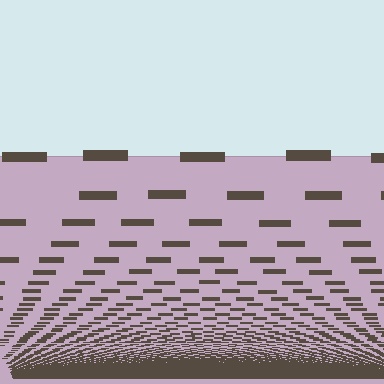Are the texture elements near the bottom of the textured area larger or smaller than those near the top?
Smaller. The gradient is inverted — elements near the bottom are smaller and denser.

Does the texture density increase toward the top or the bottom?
Density increases toward the bottom.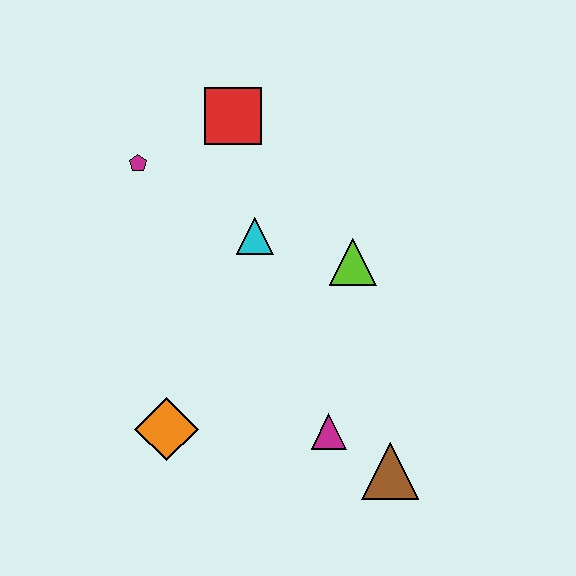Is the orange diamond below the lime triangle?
Yes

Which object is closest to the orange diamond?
The magenta triangle is closest to the orange diamond.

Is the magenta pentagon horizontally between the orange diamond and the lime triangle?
No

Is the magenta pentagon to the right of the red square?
No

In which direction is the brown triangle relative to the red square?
The brown triangle is below the red square.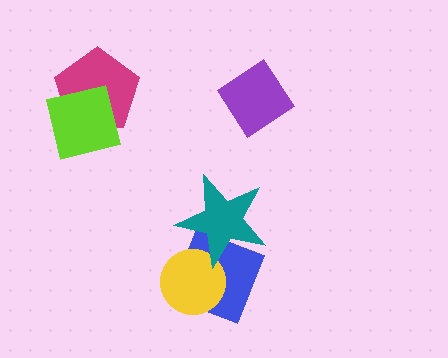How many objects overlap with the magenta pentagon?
1 object overlaps with the magenta pentagon.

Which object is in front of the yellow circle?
The teal star is in front of the yellow circle.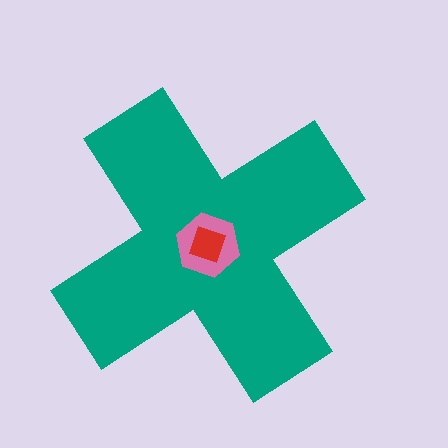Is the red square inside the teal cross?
Yes.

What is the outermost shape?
The teal cross.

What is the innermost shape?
The red square.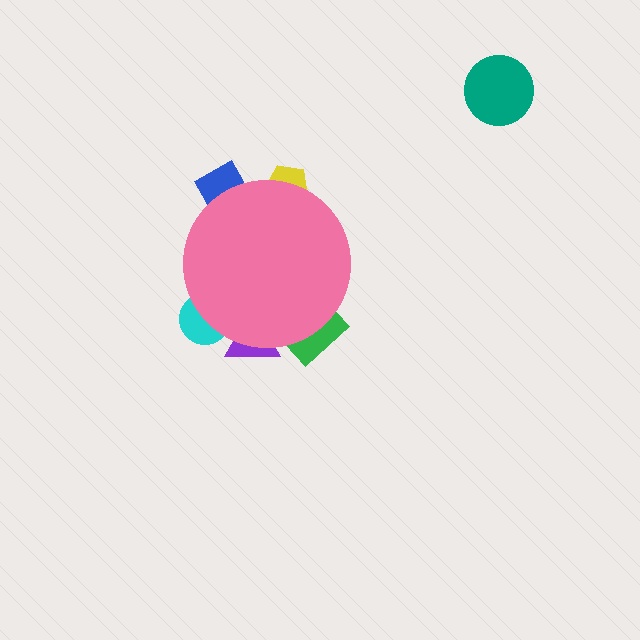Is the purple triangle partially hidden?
Yes, the purple triangle is partially hidden behind the pink circle.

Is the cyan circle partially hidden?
Yes, the cyan circle is partially hidden behind the pink circle.